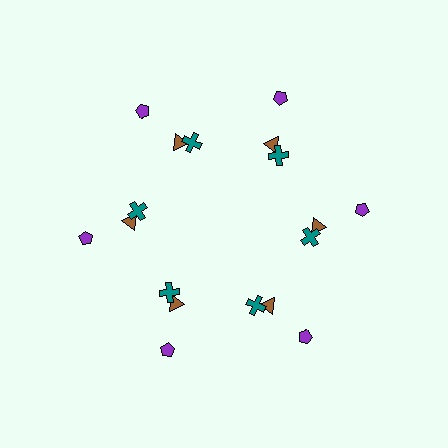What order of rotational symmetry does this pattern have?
This pattern has 6-fold rotational symmetry.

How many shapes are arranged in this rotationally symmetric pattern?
There are 18 shapes, arranged in 6 groups of 3.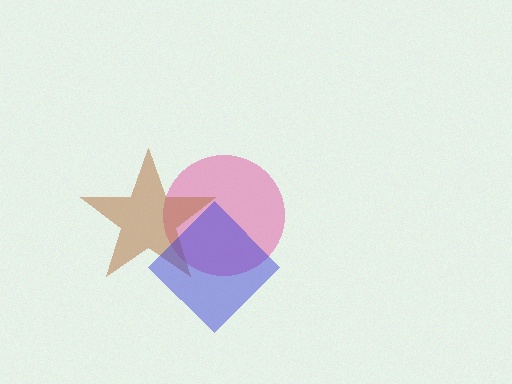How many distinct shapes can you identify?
There are 3 distinct shapes: a pink circle, a brown star, a blue diamond.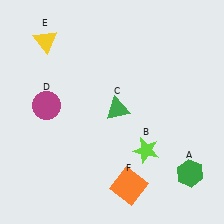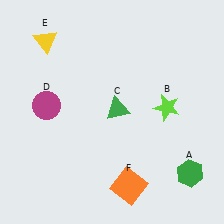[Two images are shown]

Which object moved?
The lime star (B) moved up.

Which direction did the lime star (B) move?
The lime star (B) moved up.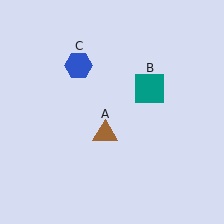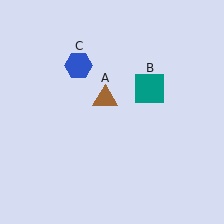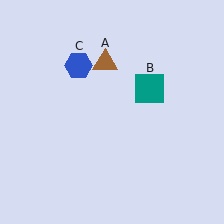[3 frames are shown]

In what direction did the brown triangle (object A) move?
The brown triangle (object A) moved up.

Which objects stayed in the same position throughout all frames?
Teal square (object B) and blue hexagon (object C) remained stationary.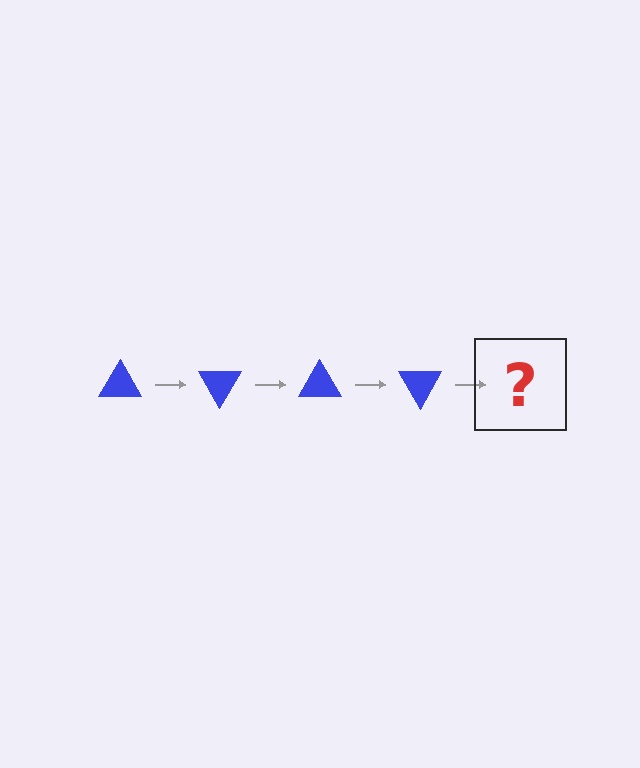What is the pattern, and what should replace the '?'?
The pattern is that the triangle rotates 60 degrees each step. The '?' should be a blue triangle rotated 240 degrees.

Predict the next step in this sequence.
The next step is a blue triangle rotated 240 degrees.